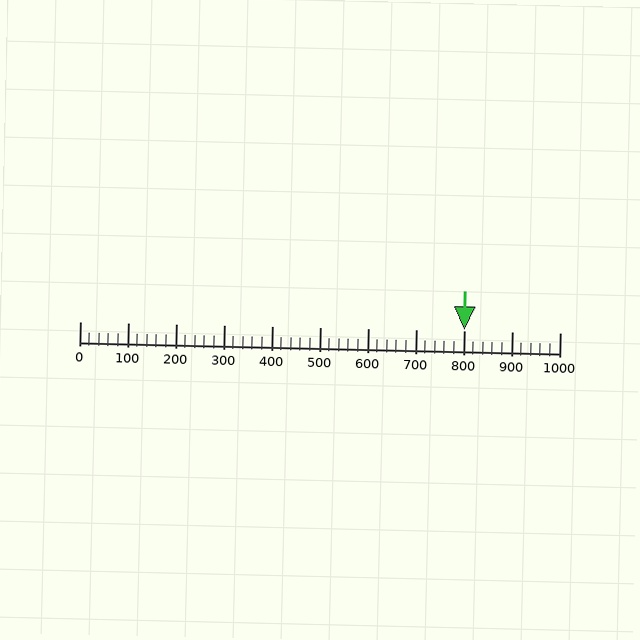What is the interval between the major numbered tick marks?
The major tick marks are spaced 100 units apart.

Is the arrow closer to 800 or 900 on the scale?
The arrow is closer to 800.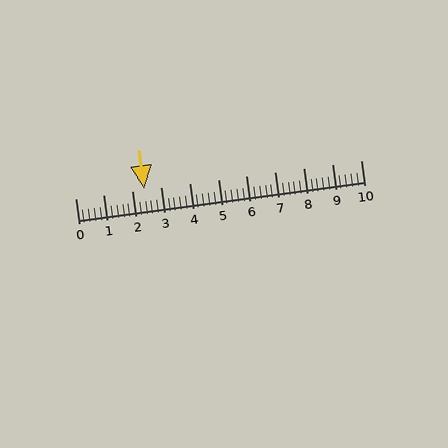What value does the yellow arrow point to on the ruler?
The yellow arrow points to approximately 2.4.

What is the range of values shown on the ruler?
The ruler shows values from 0 to 10.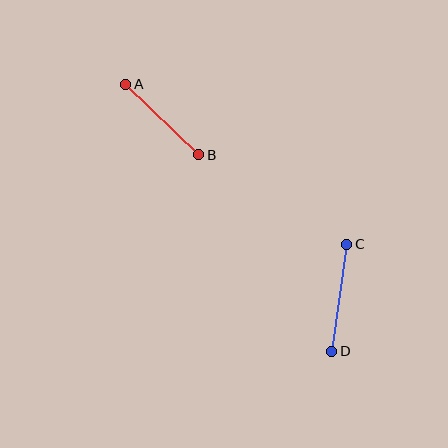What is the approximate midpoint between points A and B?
The midpoint is at approximately (162, 119) pixels.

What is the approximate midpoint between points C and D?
The midpoint is at approximately (339, 298) pixels.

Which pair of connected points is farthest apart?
Points C and D are farthest apart.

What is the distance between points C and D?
The distance is approximately 108 pixels.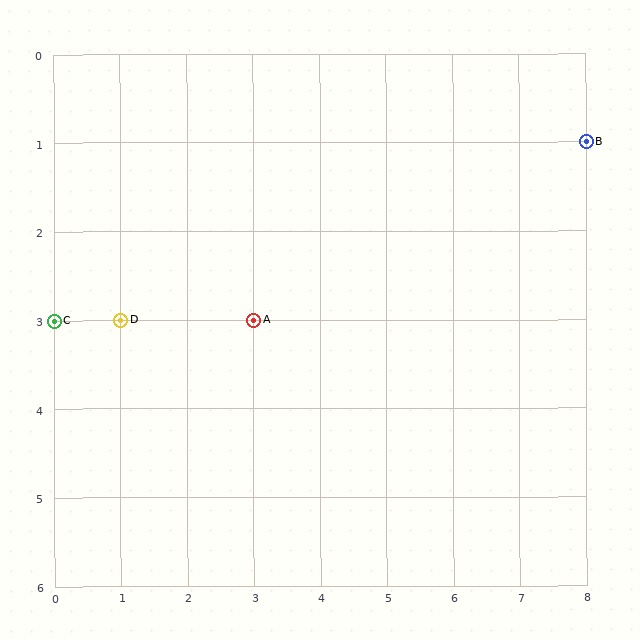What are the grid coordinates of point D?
Point D is at grid coordinates (1, 3).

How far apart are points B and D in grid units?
Points B and D are 7 columns and 2 rows apart (about 7.3 grid units diagonally).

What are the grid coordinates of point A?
Point A is at grid coordinates (3, 3).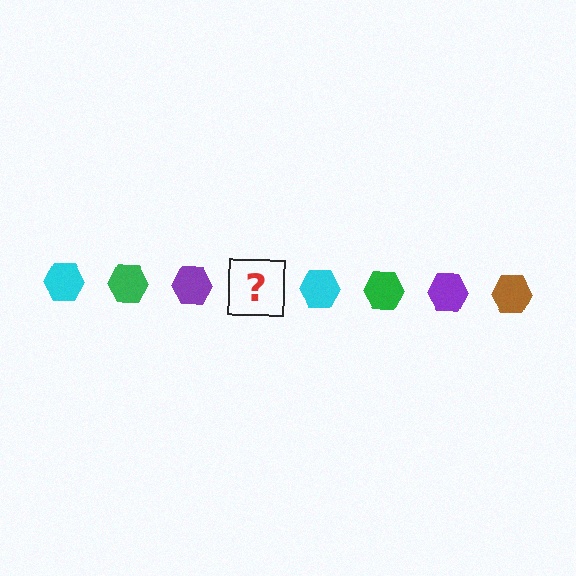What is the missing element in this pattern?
The missing element is a brown hexagon.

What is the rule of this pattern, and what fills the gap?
The rule is that the pattern cycles through cyan, green, purple, brown hexagons. The gap should be filled with a brown hexagon.